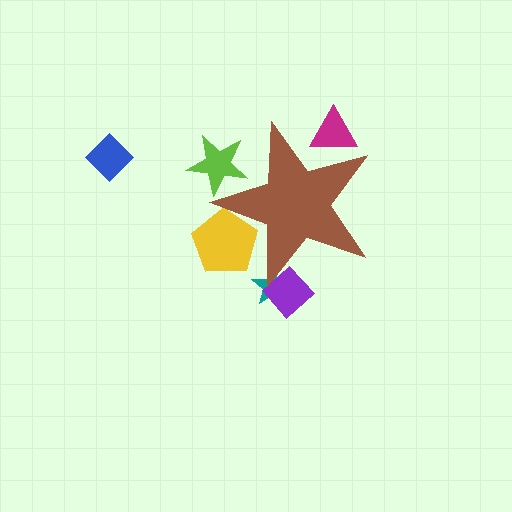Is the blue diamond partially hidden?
No, the blue diamond is fully visible.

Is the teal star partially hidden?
Yes, the teal star is partially hidden behind the brown star.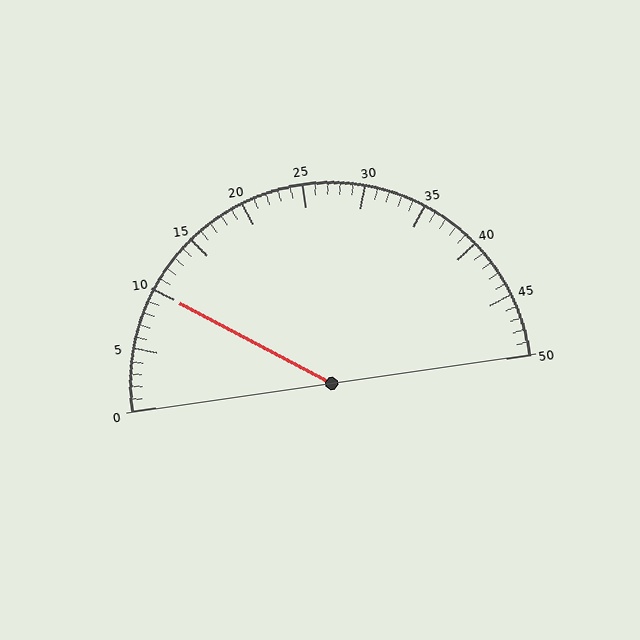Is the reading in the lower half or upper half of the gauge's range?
The reading is in the lower half of the range (0 to 50).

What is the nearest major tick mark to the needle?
The nearest major tick mark is 10.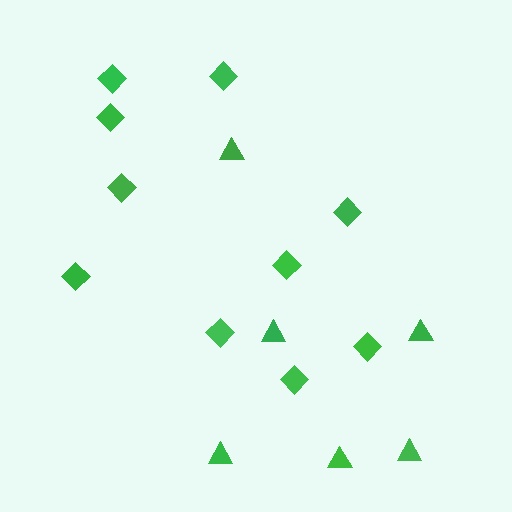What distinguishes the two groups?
There are 2 groups: one group of triangles (6) and one group of diamonds (10).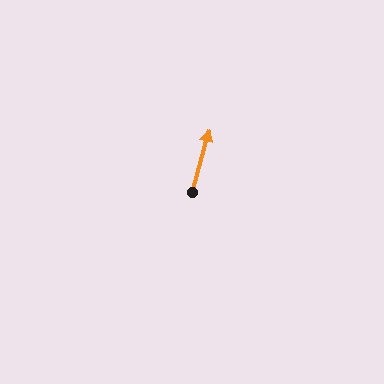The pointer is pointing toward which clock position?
Roughly 1 o'clock.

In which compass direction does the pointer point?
North.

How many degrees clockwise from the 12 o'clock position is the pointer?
Approximately 15 degrees.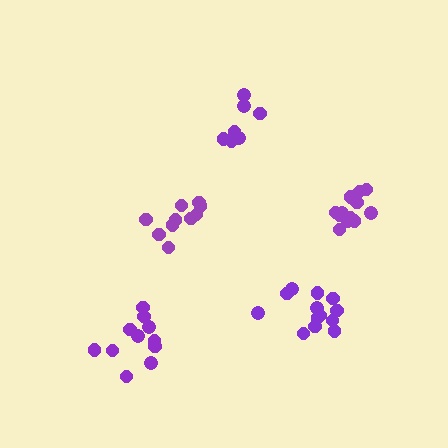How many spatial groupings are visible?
There are 5 spatial groupings.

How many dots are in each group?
Group 1: 13 dots, Group 2: 11 dots, Group 3: 7 dots, Group 4: 10 dots, Group 5: 12 dots (53 total).